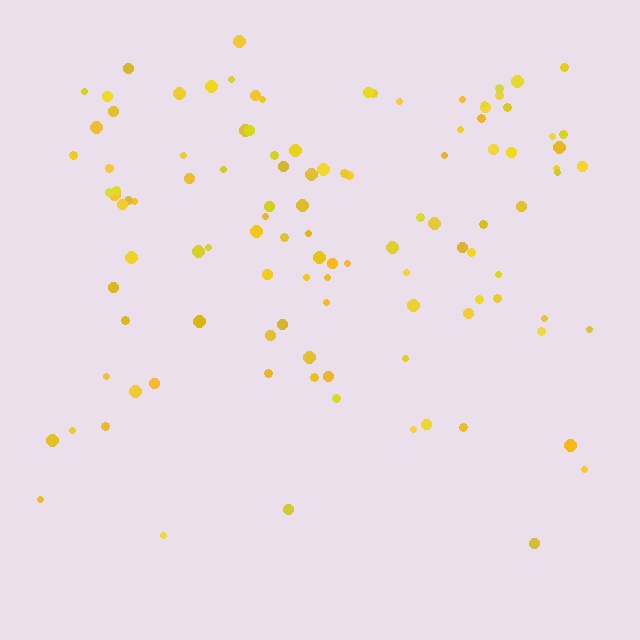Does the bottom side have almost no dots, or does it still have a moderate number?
Still a moderate number, just noticeably fewer than the top.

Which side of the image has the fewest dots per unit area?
The bottom.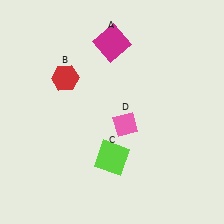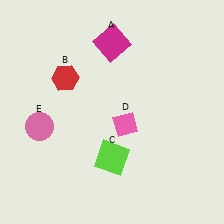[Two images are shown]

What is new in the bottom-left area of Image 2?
A pink circle (E) was added in the bottom-left area of Image 2.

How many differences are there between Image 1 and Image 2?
There is 1 difference between the two images.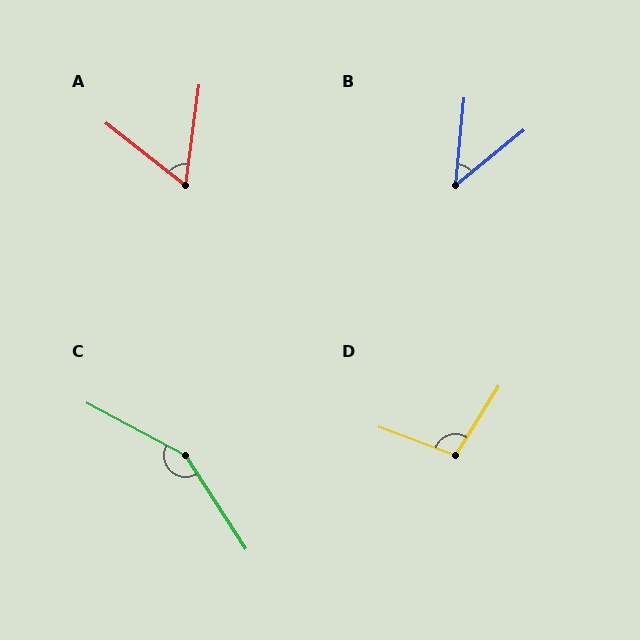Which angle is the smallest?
B, at approximately 46 degrees.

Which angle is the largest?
C, at approximately 151 degrees.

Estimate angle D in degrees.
Approximately 101 degrees.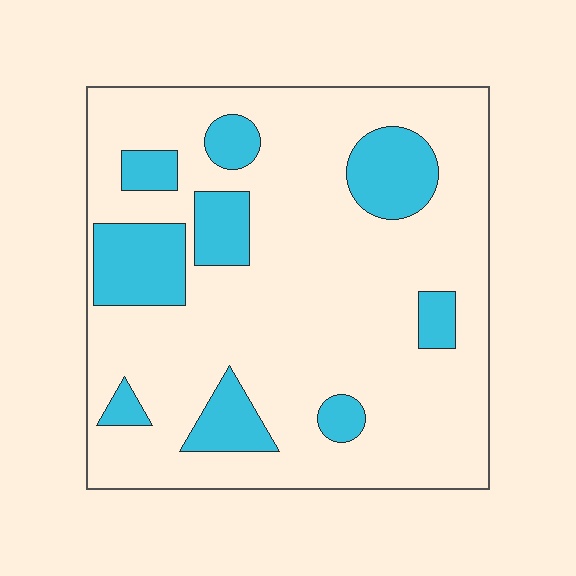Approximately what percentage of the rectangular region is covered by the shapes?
Approximately 20%.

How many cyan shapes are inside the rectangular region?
9.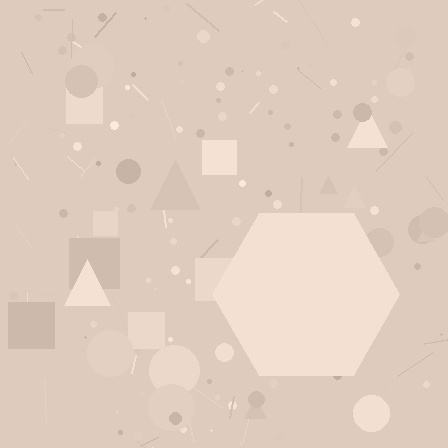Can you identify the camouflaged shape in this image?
The camouflaged shape is a hexagon.